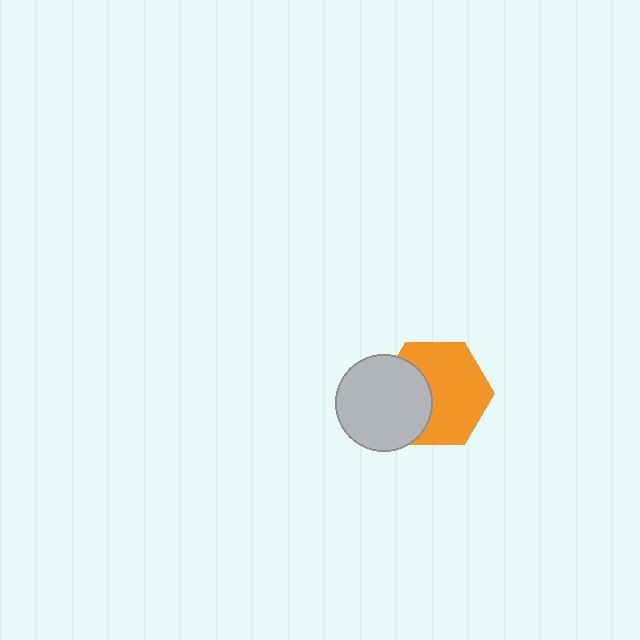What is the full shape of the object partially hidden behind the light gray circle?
The partially hidden object is an orange hexagon.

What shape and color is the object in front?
The object in front is a light gray circle.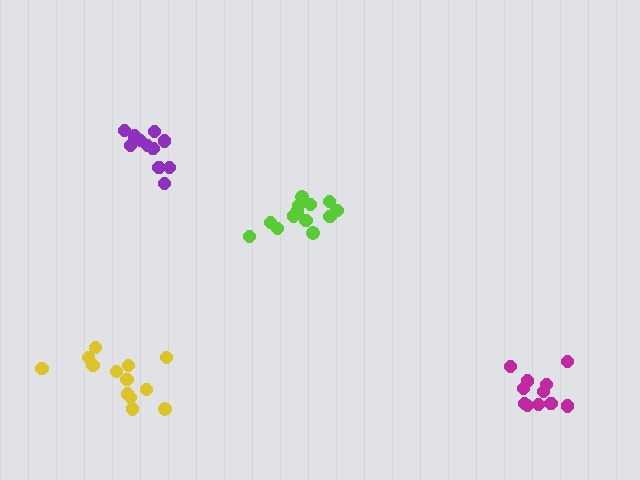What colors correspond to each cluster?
The clusters are colored: purple, yellow, lime, magenta.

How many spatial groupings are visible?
There are 4 spatial groupings.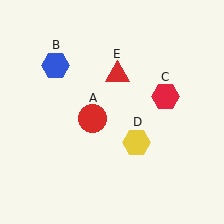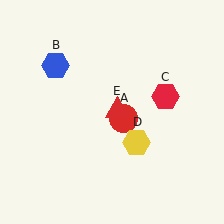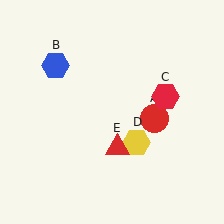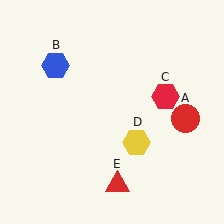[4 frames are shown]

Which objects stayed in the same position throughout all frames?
Blue hexagon (object B) and red hexagon (object C) and yellow hexagon (object D) remained stationary.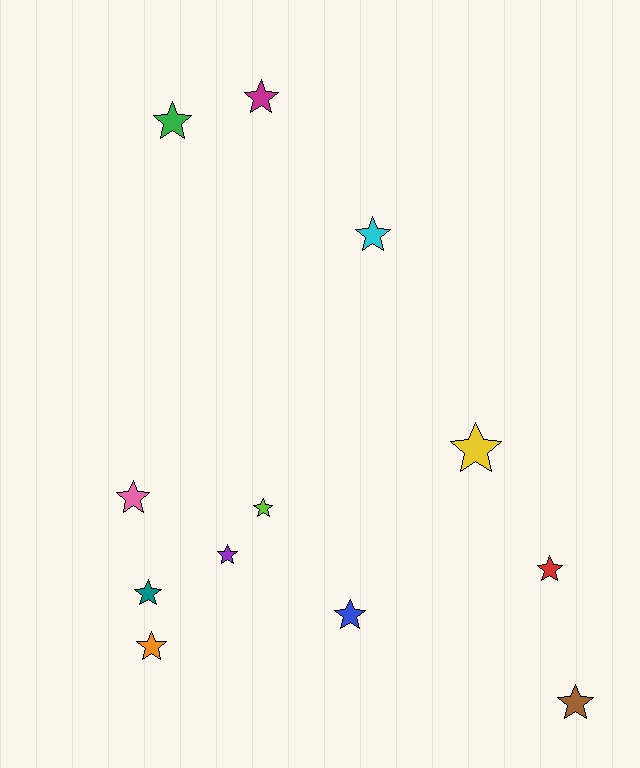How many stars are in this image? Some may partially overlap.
There are 12 stars.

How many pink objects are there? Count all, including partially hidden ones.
There is 1 pink object.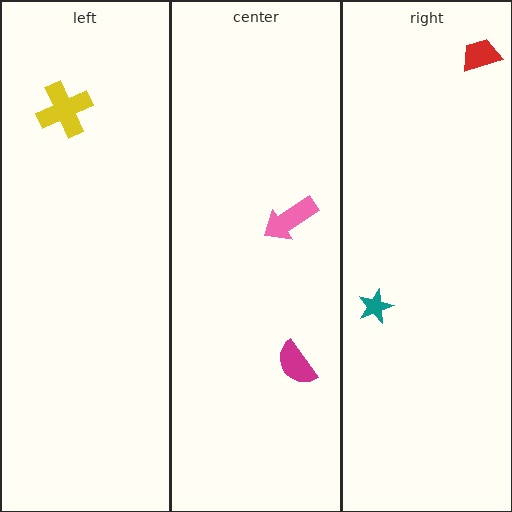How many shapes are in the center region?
2.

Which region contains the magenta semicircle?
The center region.